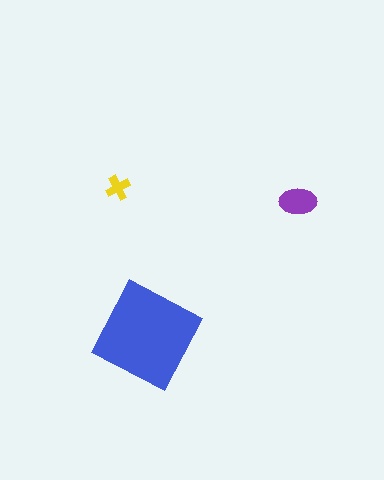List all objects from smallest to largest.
The yellow cross, the purple ellipse, the blue square.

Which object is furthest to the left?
The yellow cross is leftmost.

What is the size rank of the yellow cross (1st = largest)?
3rd.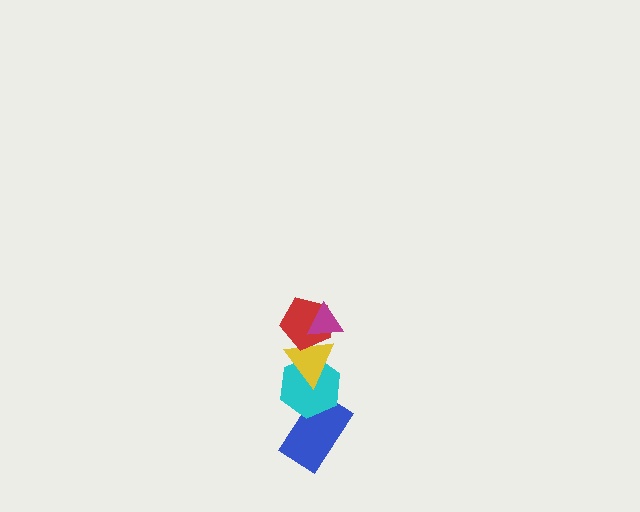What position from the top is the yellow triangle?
The yellow triangle is 3rd from the top.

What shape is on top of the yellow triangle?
The red pentagon is on top of the yellow triangle.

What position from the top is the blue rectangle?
The blue rectangle is 5th from the top.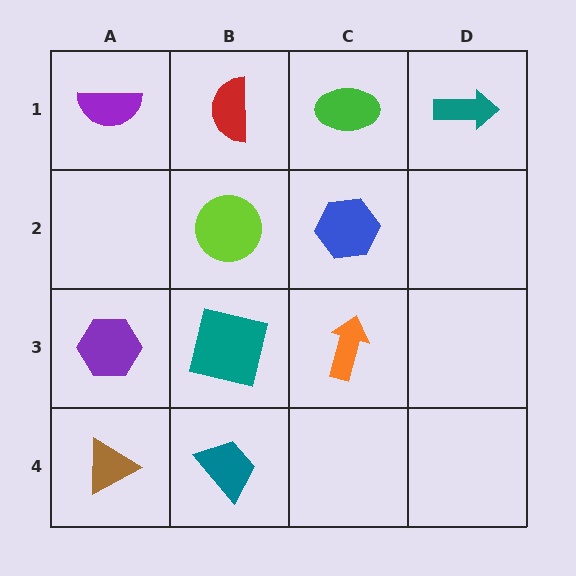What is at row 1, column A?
A purple semicircle.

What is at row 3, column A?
A purple hexagon.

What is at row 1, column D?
A teal arrow.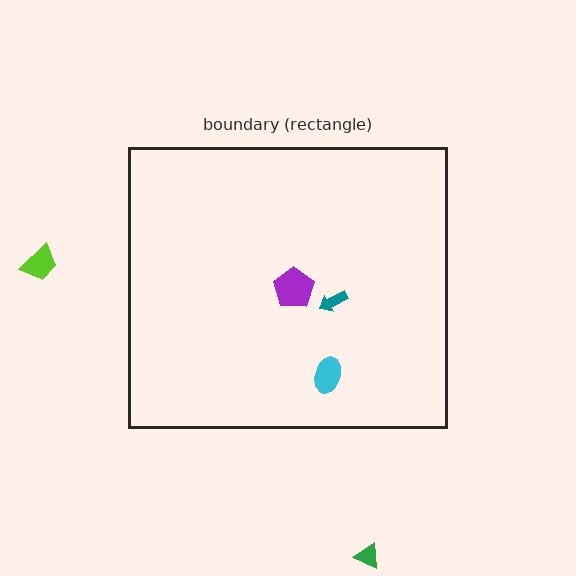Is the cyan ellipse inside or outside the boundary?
Inside.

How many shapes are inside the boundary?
3 inside, 2 outside.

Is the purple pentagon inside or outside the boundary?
Inside.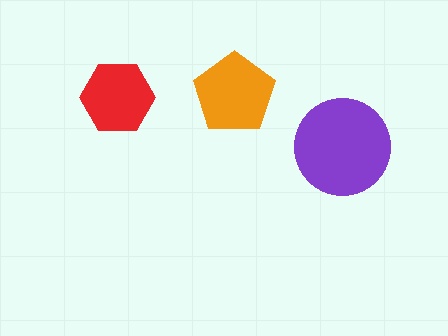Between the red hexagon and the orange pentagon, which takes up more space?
The orange pentagon.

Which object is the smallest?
The red hexagon.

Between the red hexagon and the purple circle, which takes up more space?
The purple circle.